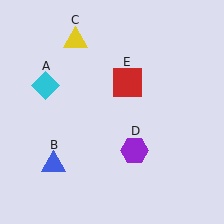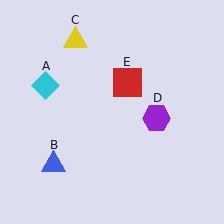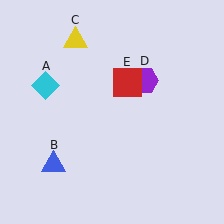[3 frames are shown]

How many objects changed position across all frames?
1 object changed position: purple hexagon (object D).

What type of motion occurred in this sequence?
The purple hexagon (object D) rotated counterclockwise around the center of the scene.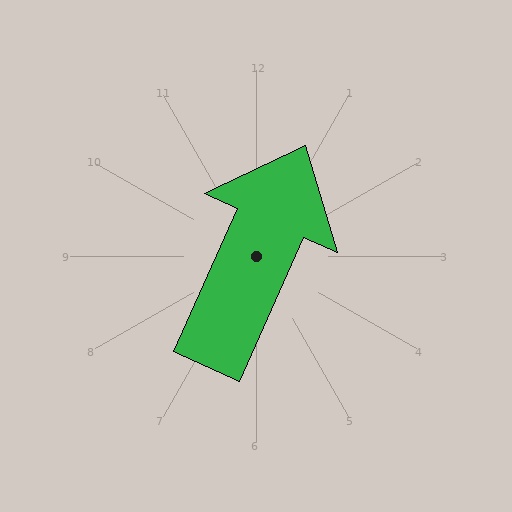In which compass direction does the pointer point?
Northeast.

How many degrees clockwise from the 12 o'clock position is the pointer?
Approximately 24 degrees.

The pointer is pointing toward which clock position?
Roughly 1 o'clock.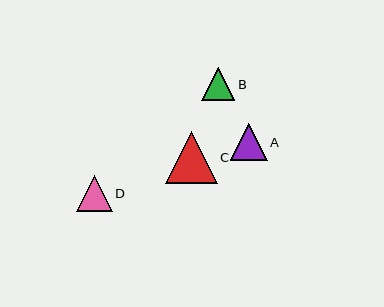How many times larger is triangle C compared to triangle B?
Triangle C is approximately 1.6 times the size of triangle B.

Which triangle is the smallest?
Triangle B is the smallest with a size of approximately 33 pixels.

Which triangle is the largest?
Triangle C is the largest with a size of approximately 52 pixels.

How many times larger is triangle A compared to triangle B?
Triangle A is approximately 1.1 times the size of triangle B.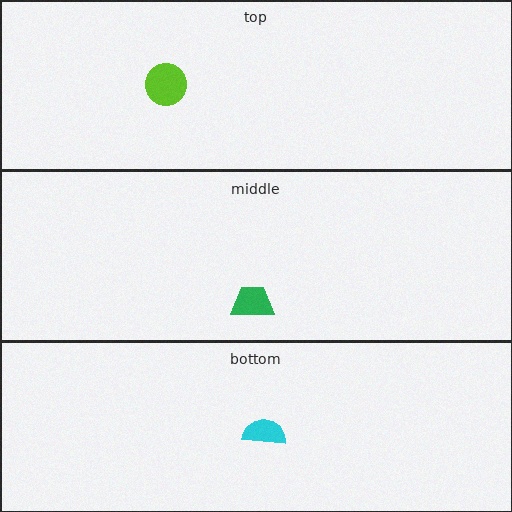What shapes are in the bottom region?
The cyan semicircle.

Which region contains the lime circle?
The top region.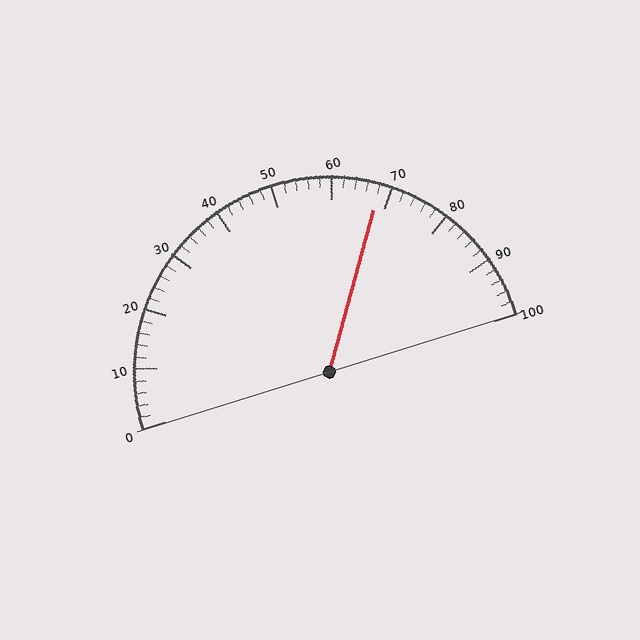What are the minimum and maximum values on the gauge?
The gauge ranges from 0 to 100.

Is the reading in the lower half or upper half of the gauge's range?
The reading is in the upper half of the range (0 to 100).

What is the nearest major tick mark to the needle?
The nearest major tick mark is 70.